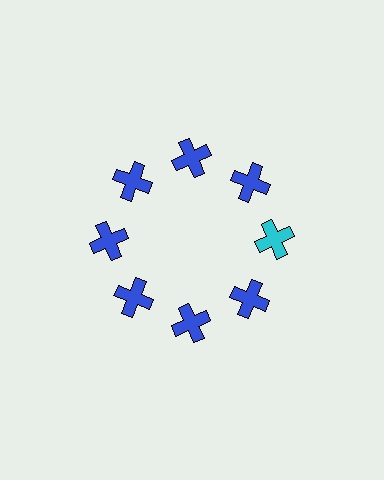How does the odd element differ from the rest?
It has a different color: cyan instead of blue.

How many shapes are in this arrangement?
There are 8 shapes arranged in a ring pattern.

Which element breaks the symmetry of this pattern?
The cyan cross at roughly the 3 o'clock position breaks the symmetry. All other shapes are blue crosses.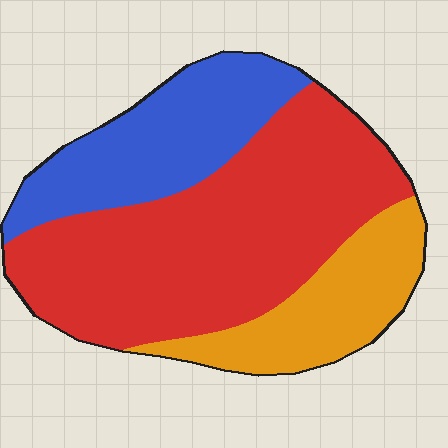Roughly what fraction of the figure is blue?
Blue covers around 25% of the figure.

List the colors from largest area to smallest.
From largest to smallest: red, blue, orange.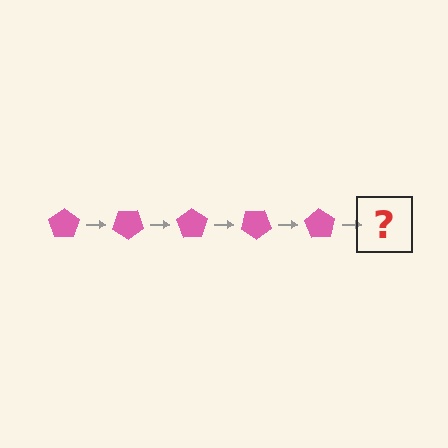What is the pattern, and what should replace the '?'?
The pattern is that the pentagon rotates 35 degrees each step. The '?' should be a pink pentagon rotated 175 degrees.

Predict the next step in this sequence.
The next step is a pink pentagon rotated 175 degrees.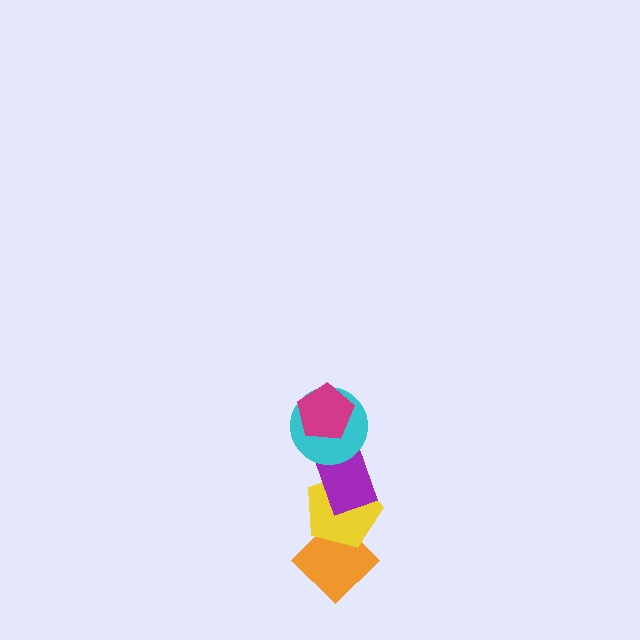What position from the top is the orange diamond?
The orange diamond is 5th from the top.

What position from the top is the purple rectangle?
The purple rectangle is 3rd from the top.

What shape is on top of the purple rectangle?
The cyan circle is on top of the purple rectangle.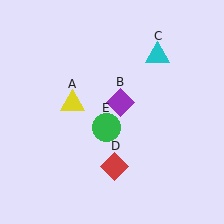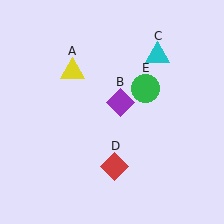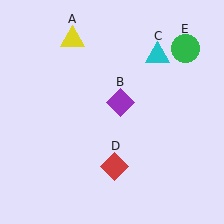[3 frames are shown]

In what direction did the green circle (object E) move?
The green circle (object E) moved up and to the right.